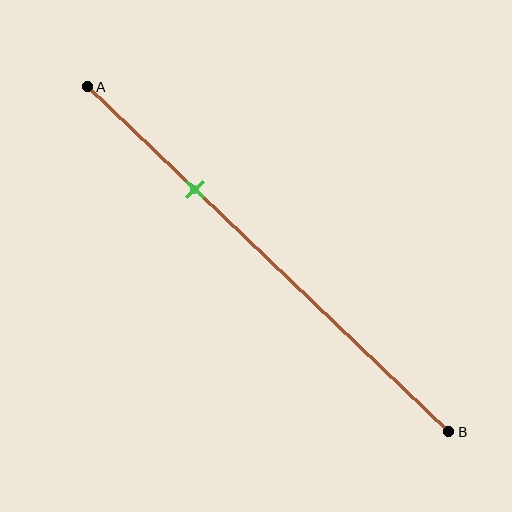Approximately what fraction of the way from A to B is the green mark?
The green mark is approximately 30% of the way from A to B.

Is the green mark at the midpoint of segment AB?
No, the mark is at about 30% from A, not at the 50% midpoint.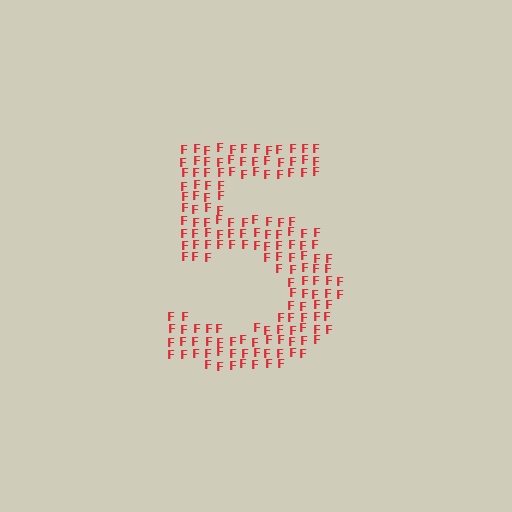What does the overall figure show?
The overall figure shows the digit 5.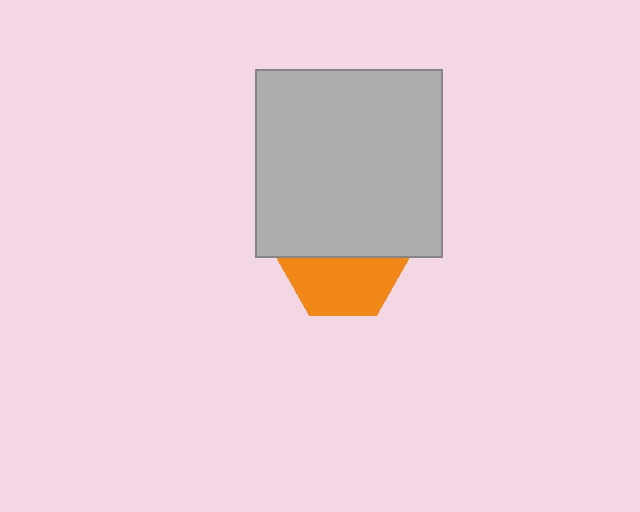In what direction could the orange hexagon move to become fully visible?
The orange hexagon could move down. That would shift it out from behind the light gray square entirely.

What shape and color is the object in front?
The object in front is a light gray square.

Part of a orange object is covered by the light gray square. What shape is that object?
It is a hexagon.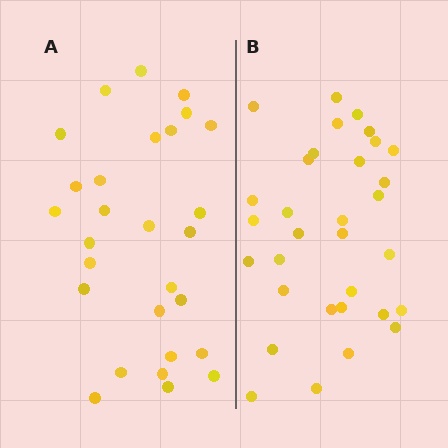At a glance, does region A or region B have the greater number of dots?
Region B (the right region) has more dots.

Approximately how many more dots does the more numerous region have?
Region B has about 4 more dots than region A.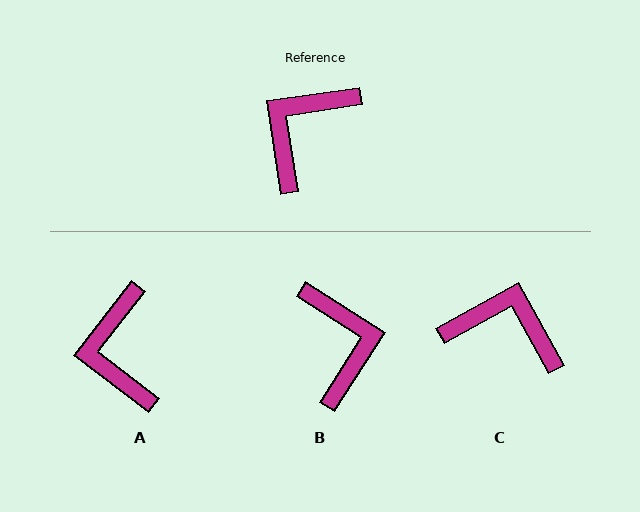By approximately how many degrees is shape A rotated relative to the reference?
Approximately 44 degrees counter-clockwise.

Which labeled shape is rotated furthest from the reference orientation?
B, about 131 degrees away.